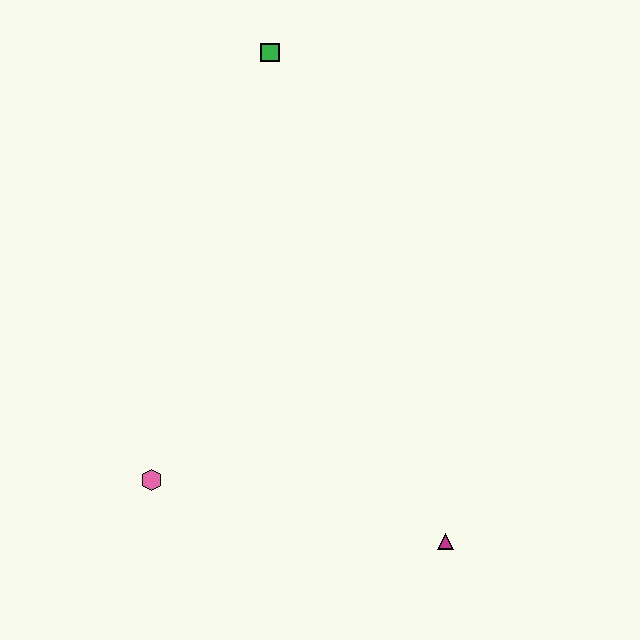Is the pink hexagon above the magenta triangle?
Yes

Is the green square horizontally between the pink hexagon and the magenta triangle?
Yes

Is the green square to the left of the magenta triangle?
Yes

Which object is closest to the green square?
The pink hexagon is closest to the green square.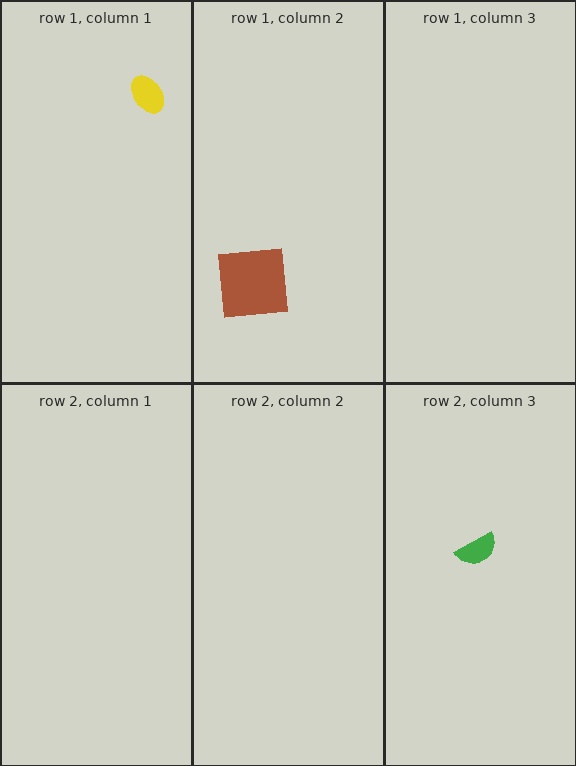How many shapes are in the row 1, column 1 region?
1.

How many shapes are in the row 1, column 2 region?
1.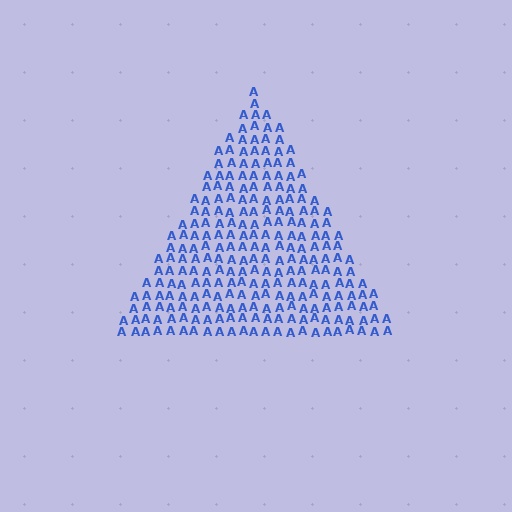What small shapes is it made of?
It is made of small letter A's.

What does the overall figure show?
The overall figure shows a triangle.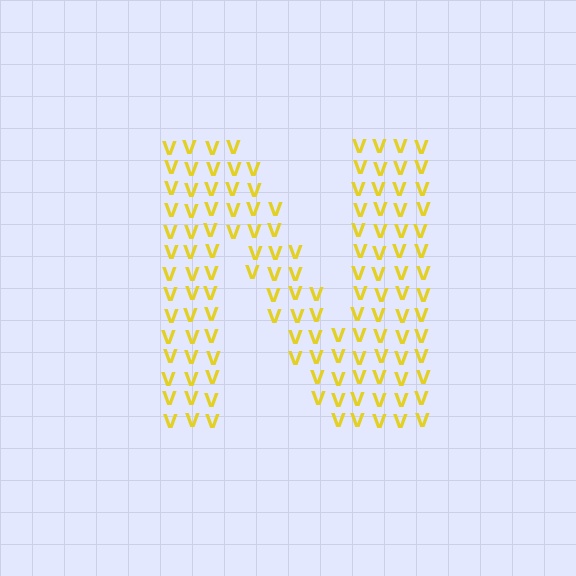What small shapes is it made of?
It is made of small letter V's.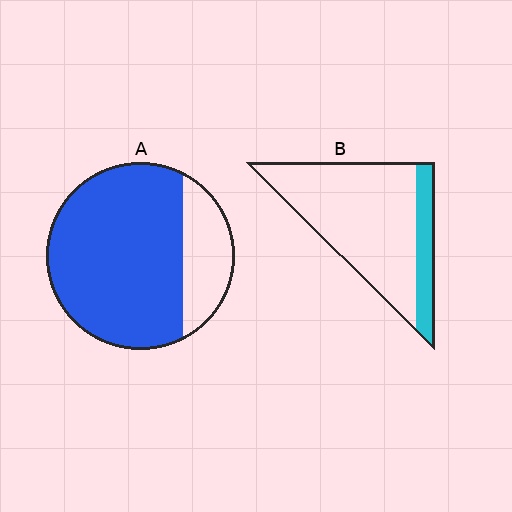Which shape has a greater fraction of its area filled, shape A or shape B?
Shape A.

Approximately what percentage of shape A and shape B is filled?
A is approximately 80% and B is approximately 20%.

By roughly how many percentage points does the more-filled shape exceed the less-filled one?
By roughly 60 percentage points (A over B).